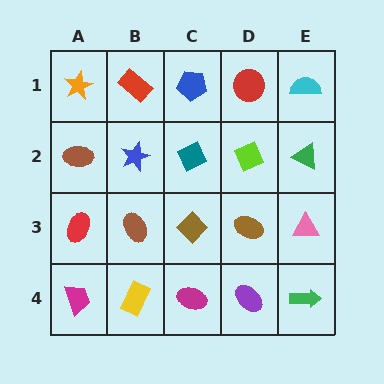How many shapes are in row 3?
5 shapes.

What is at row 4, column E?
A green arrow.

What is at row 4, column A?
A magenta trapezoid.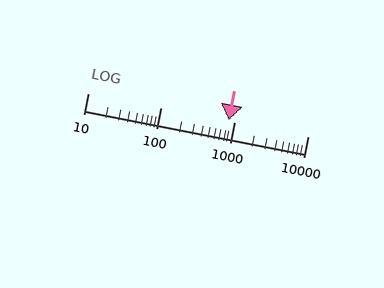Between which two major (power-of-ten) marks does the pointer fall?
The pointer is between 100 and 1000.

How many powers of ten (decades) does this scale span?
The scale spans 3 decades, from 10 to 10000.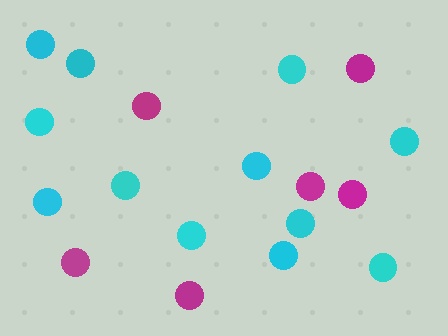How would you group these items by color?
There are 2 groups: one group of magenta circles (6) and one group of cyan circles (12).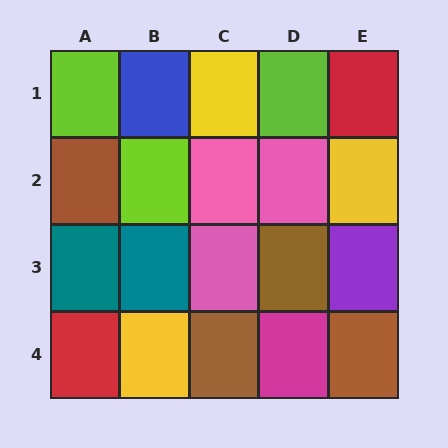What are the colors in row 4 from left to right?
Red, yellow, brown, magenta, brown.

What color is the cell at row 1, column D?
Lime.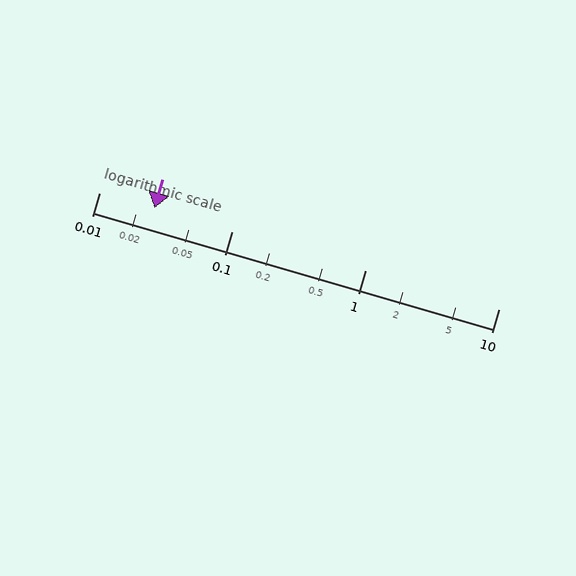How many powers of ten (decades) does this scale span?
The scale spans 3 decades, from 0.01 to 10.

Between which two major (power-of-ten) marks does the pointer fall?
The pointer is between 0.01 and 0.1.